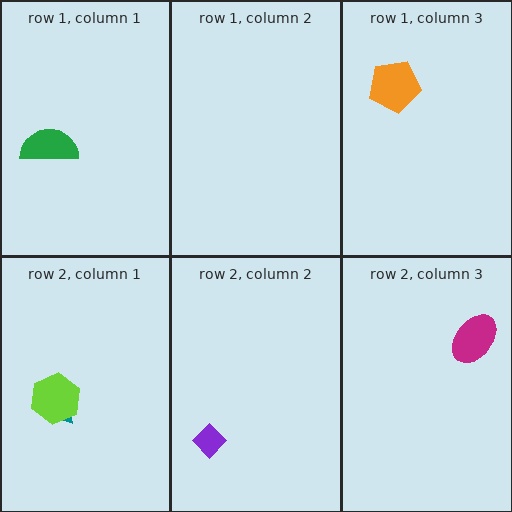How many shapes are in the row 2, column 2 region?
1.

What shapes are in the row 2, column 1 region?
The teal triangle, the lime hexagon.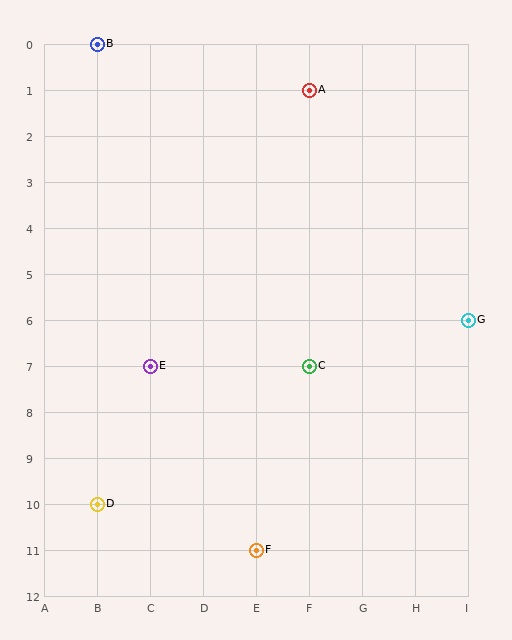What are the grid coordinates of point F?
Point F is at grid coordinates (E, 11).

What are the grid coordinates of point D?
Point D is at grid coordinates (B, 10).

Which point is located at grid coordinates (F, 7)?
Point C is at (F, 7).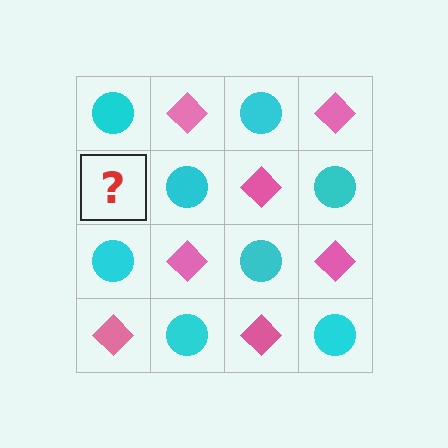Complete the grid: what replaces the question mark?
The question mark should be replaced with a pink diamond.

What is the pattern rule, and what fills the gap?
The rule is that it alternates cyan circle and pink diamond in a checkerboard pattern. The gap should be filled with a pink diamond.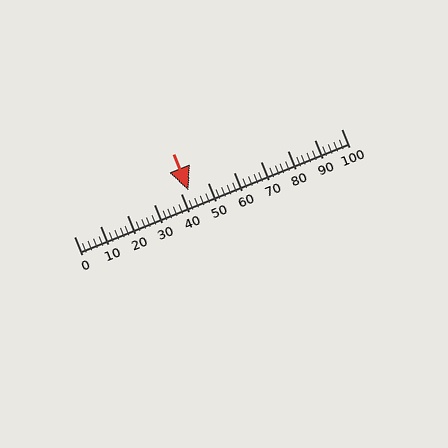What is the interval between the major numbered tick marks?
The major tick marks are spaced 10 units apart.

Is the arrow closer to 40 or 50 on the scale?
The arrow is closer to 40.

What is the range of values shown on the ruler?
The ruler shows values from 0 to 100.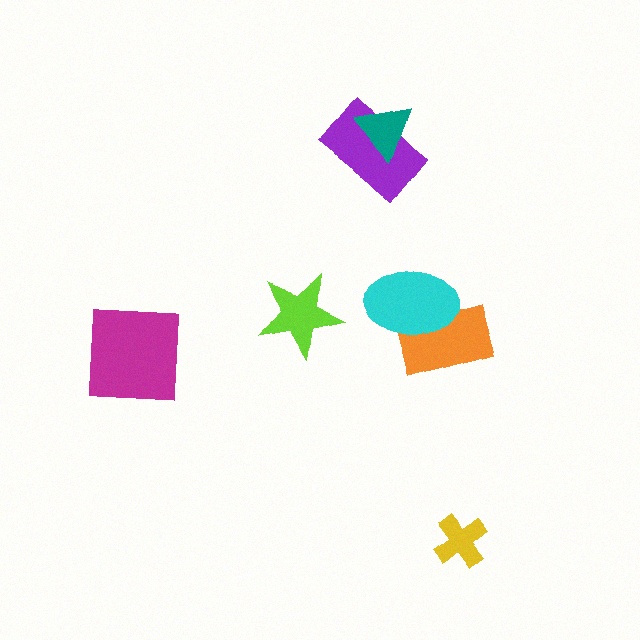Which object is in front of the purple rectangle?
The teal triangle is in front of the purple rectangle.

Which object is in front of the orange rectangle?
The cyan ellipse is in front of the orange rectangle.